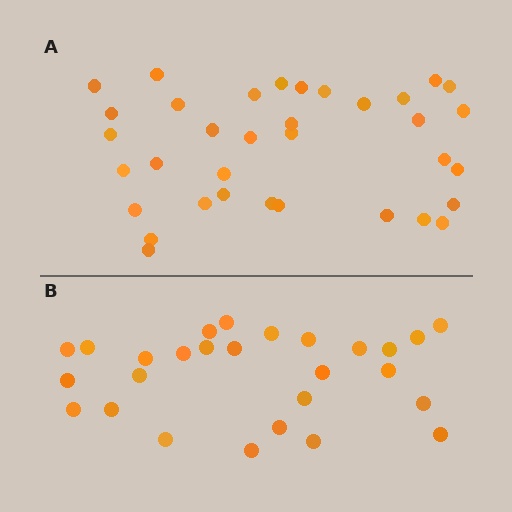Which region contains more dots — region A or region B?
Region A (the top region) has more dots.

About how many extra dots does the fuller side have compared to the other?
Region A has roughly 8 or so more dots than region B.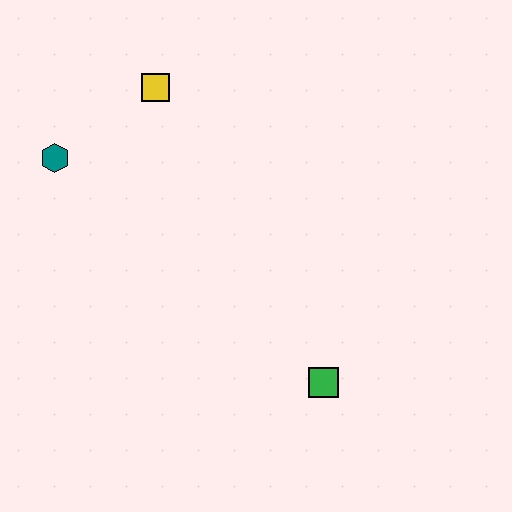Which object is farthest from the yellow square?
The green square is farthest from the yellow square.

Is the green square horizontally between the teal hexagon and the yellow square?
No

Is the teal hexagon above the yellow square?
No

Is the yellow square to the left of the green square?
Yes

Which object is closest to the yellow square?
The teal hexagon is closest to the yellow square.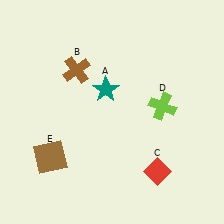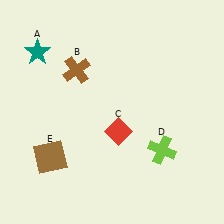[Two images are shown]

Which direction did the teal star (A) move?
The teal star (A) moved left.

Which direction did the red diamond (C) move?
The red diamond (C) moved up.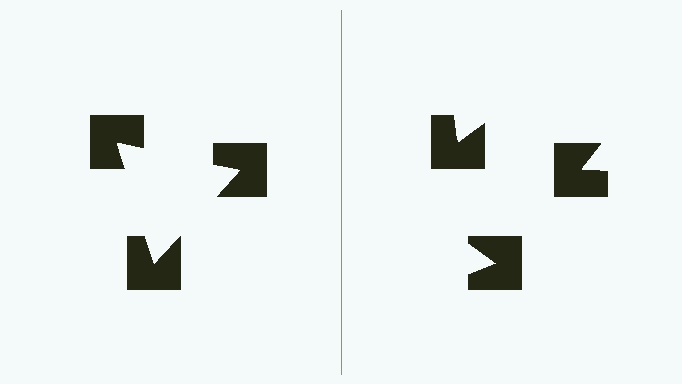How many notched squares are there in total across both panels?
6 — 3 on each side.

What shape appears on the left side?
An illusory triangle.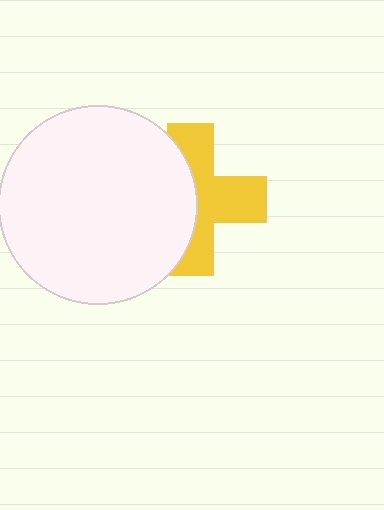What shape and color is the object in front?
The object in front is a white circle.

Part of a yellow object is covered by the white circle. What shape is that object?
It is a cross.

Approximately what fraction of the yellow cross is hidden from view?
Roughly 46% of the yellow cross is hidden behind the white circle.